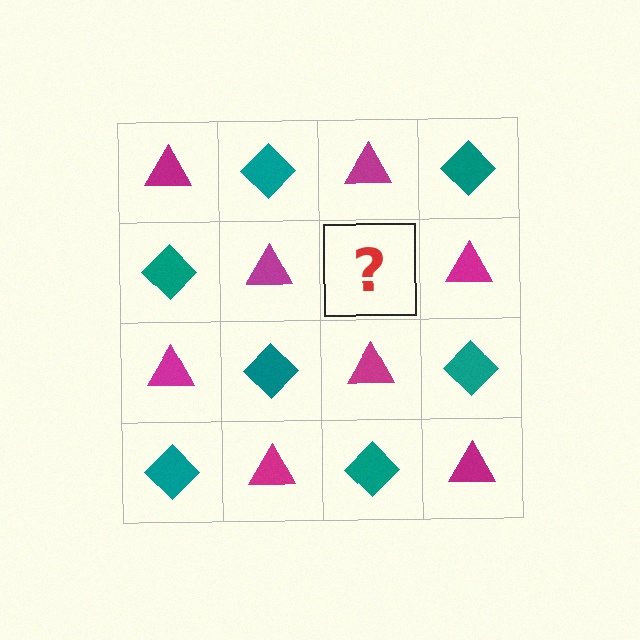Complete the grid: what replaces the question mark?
The question mark should be replaced with a teal diamond.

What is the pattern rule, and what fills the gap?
The rule is that it alternates magenta triangle and teal diamond in a checkerboard pattern. The gap should be filled with a teal diamond.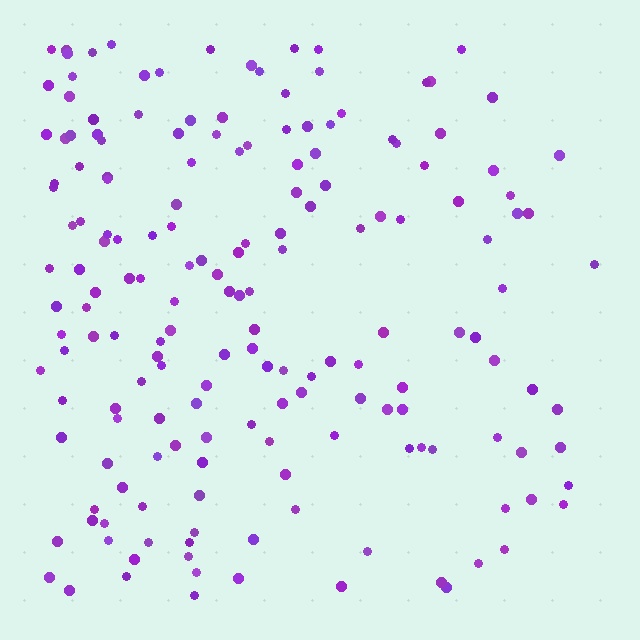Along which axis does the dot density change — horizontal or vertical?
Horizontal.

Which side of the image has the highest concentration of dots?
The left.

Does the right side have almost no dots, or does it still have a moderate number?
Still a moderate number, just noticeably fewer than the left.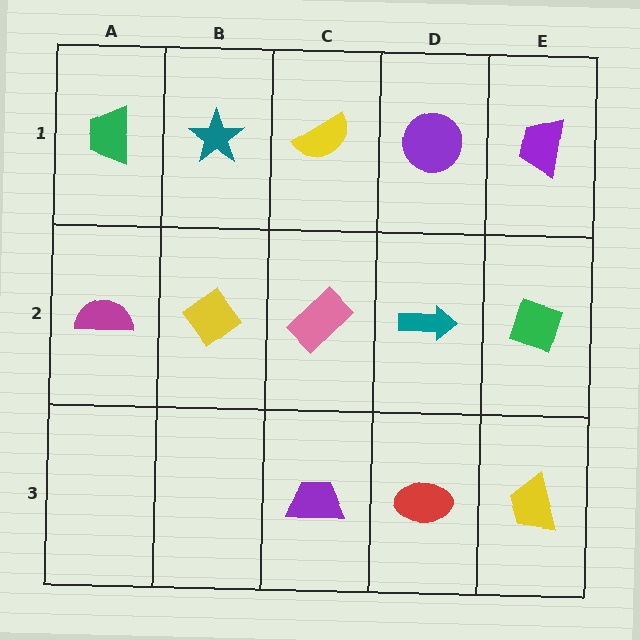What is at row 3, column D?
A red ellipse.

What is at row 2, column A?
A magenta semicircle.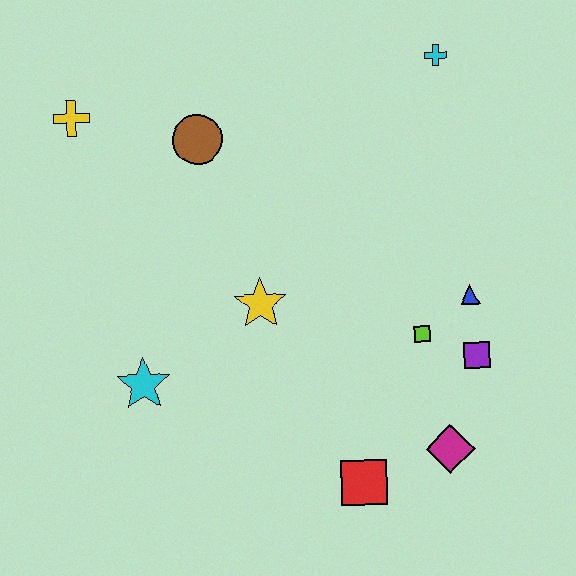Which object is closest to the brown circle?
The yellow cross is closest to the brown circle.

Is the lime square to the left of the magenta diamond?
Yes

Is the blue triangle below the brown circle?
Yes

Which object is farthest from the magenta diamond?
The yellow cross is farthest from the magenta diamond.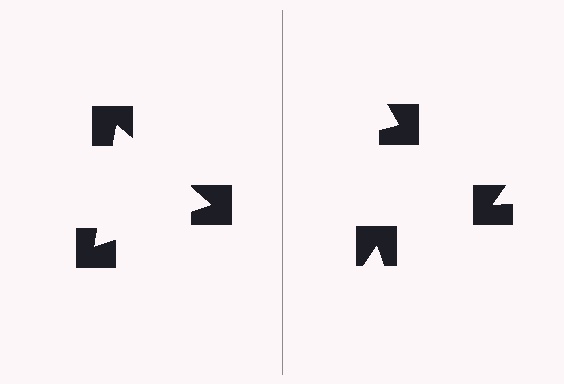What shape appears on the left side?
An illusory triangle.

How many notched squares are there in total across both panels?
6 — 3 on each side.